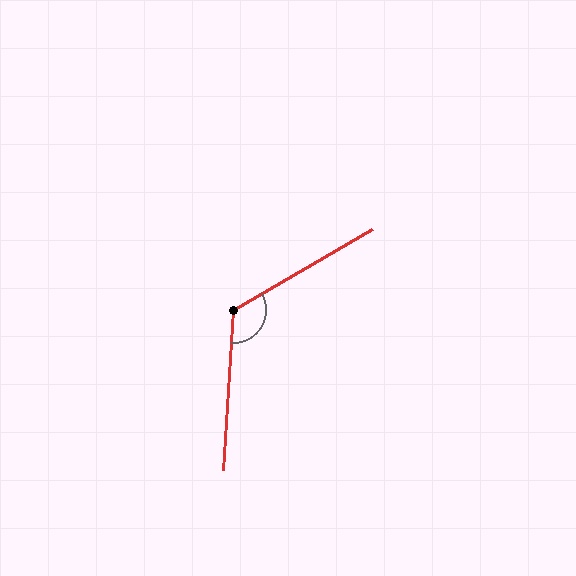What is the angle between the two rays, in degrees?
Approximately 124 degrees.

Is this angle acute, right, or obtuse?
It is obtuse.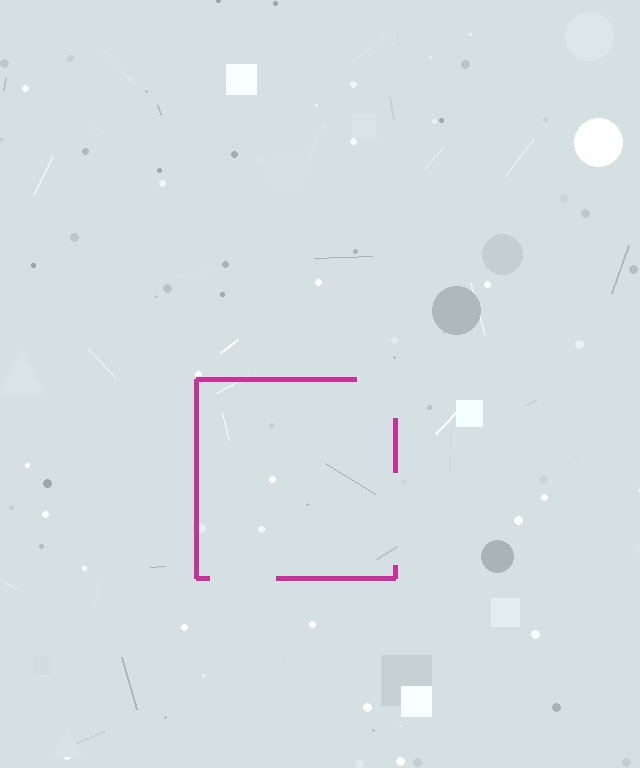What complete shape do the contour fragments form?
The contour fragments form a square.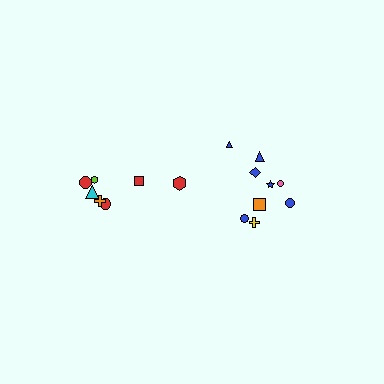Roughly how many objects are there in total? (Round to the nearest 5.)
Roughly 15 objects in total.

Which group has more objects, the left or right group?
The right group.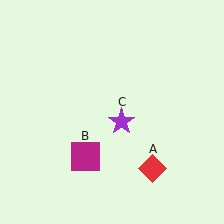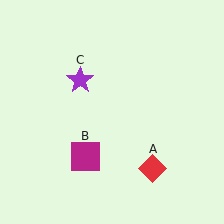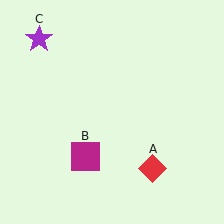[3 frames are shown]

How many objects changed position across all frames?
1 object changed position: purple star (object C).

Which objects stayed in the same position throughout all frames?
Red diamond (object A) and magenta square (object B) remained stationary.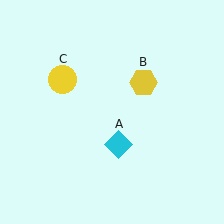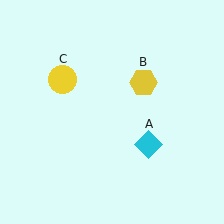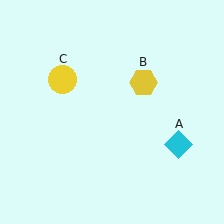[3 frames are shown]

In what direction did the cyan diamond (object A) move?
The cyan diamond (object A) moved right.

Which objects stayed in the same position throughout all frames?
Yellow hexagon (object B) and yellow circle (object C) remained stationary.